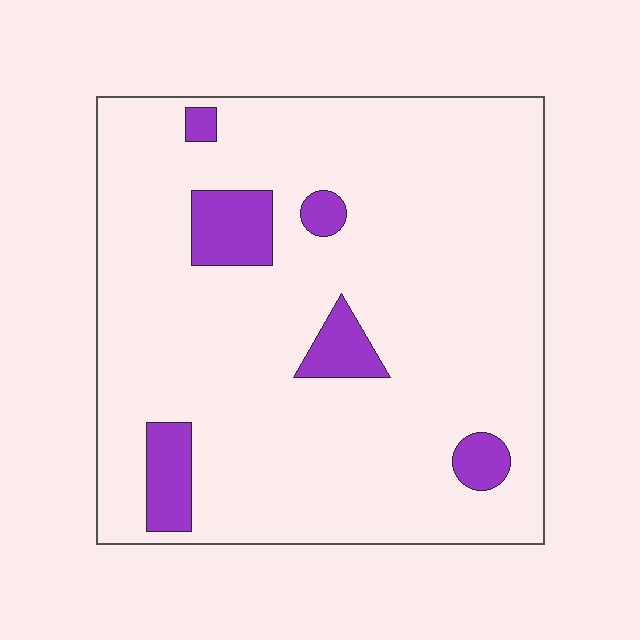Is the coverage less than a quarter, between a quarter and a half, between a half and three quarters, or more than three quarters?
Less than a quarter.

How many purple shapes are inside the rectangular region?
6.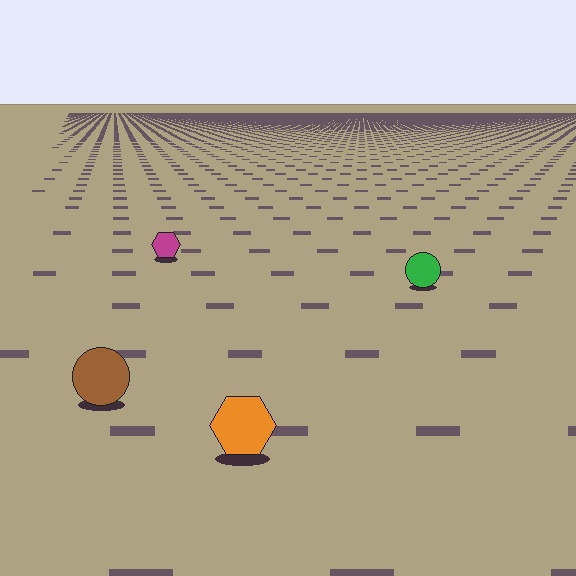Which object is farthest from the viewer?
The magenta hexagon is farthest from the viewer. It appears smaller and the ground texture around it is denser.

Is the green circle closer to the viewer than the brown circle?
No. The brown circle is closer — you can tell from the texture gradient: the ground texture is coarser near it.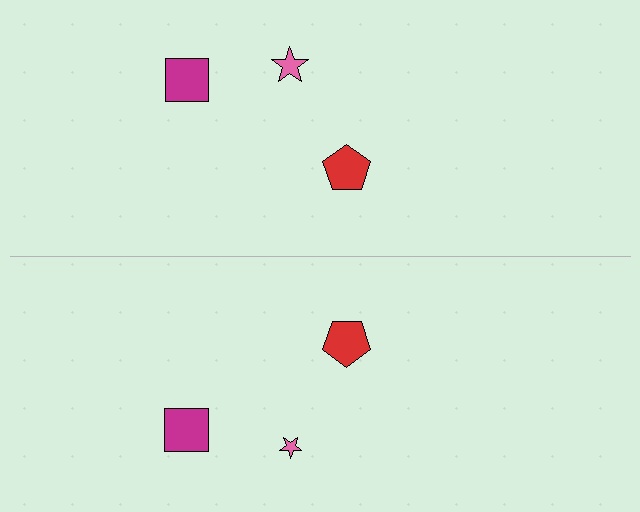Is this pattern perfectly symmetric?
No, the pattern is not perfectly symmetric. The pink star on the bottom side has a different size than its mirror counterpart.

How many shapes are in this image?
There are 6 shapes in this image.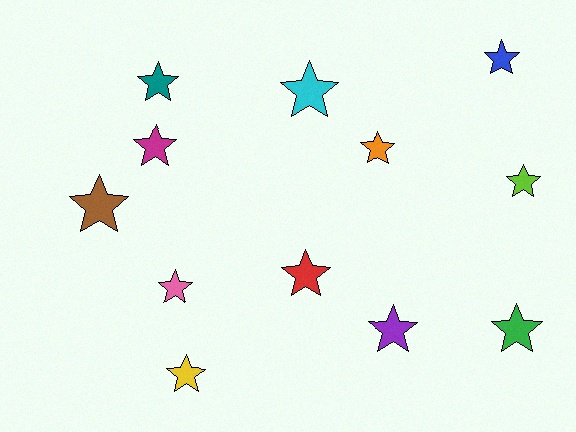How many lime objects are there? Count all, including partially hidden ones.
There is 1 lime object.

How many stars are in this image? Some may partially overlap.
There are 12 stars.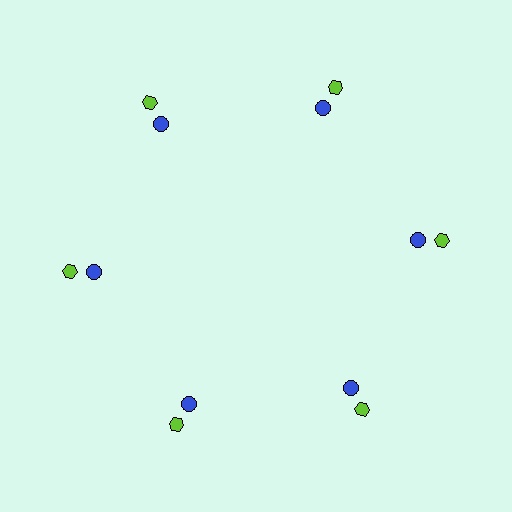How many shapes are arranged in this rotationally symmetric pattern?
There are 12 shapes, arranged in 6 groups of 2.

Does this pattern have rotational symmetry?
Yes, this pattern has 6-fold rotational symmetry. It looks the same after rotating 60 degrees around the center.